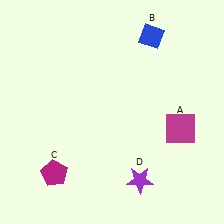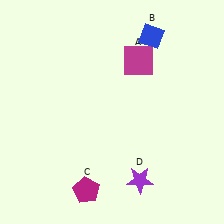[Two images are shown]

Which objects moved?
The objects that moved are: the magenta square (A), the magenta pentagon (C).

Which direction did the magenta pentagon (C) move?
The magenta pentagon (C) moved right.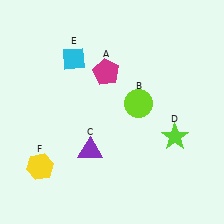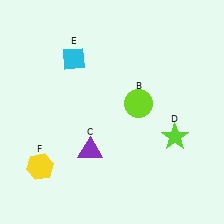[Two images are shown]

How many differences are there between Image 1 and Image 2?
There is 1 difference between the two images.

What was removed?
The magenta pentagon (A) was removed in Image 2.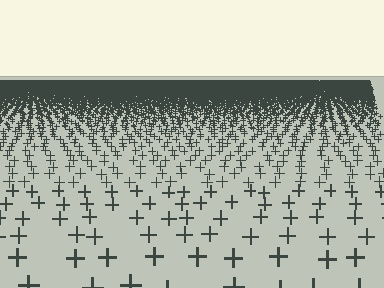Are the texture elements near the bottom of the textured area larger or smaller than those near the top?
Larger. Near the bottom, elements are closer to the viewer and appear at a bigger on-screen size.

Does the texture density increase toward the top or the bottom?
Density increases toward the top.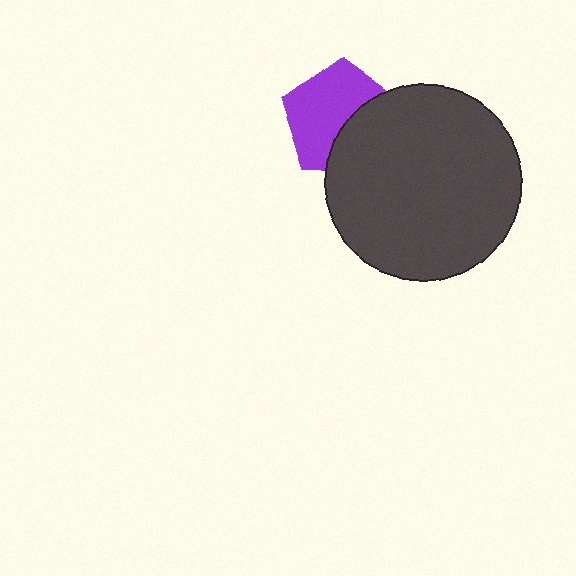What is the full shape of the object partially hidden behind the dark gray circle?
The partially hidden object is a purple pentagon.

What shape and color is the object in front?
The object in front is a dark gray circle.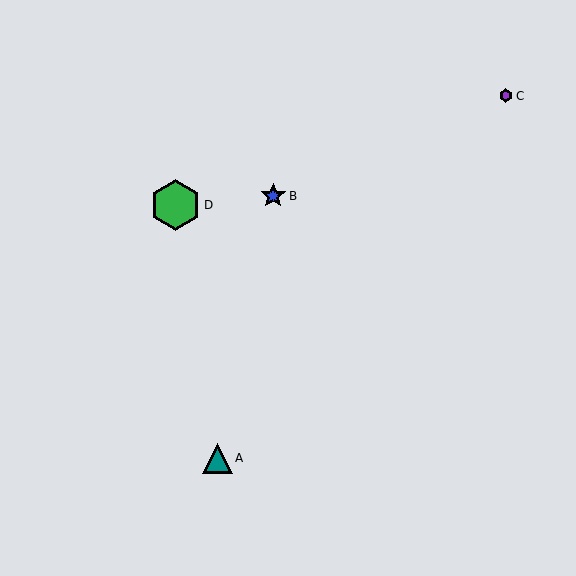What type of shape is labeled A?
Shape A is a teal triangle.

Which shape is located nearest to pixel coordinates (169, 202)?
The green hexagon (labeled D) at (175, 205) is nearest to that location.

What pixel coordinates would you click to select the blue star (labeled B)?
Click at (273, 196) to select the blue star B.